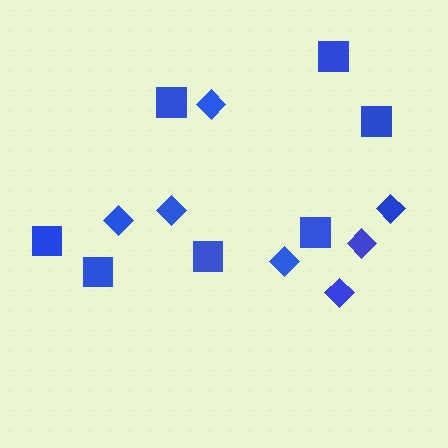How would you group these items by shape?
There are 2 groups: one group of squares (7) and one group of diamonds (7).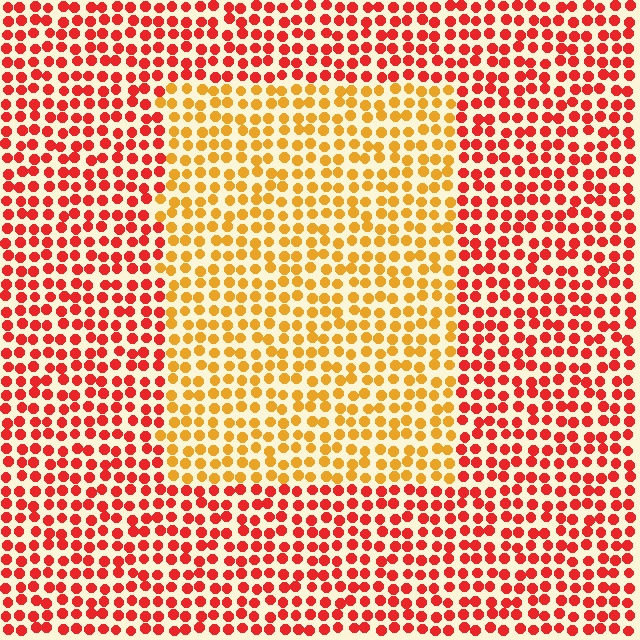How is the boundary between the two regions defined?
The boundary is defined purely by a slight shift in hue (about 40 degrees). Spacing, size, and orientation are identical on both sides.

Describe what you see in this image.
The image is filled with small red elements in a uniform arrangement. A rectangle-shaped region is visible where the elements are tinted to a slightly different hue, forming a subtle color boundary.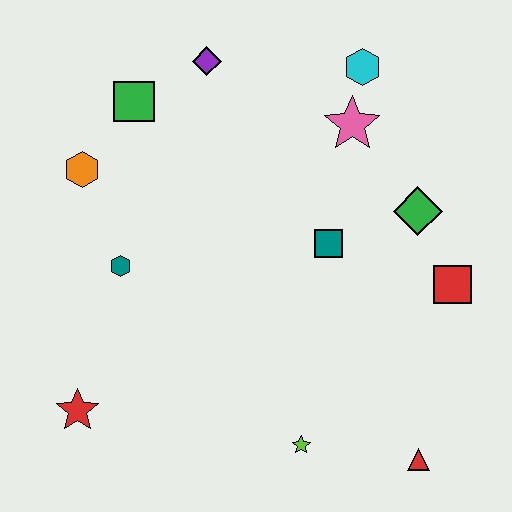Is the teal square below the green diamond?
Yes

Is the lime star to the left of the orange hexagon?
No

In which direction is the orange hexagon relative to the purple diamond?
The orange hexagon is to the left of the purple diamond.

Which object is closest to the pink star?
The cyan hexagon is closest to the pink star.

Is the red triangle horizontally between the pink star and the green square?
No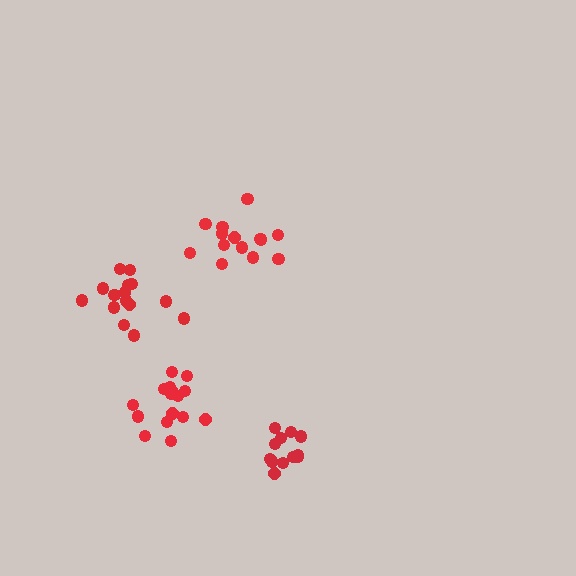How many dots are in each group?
Group 1: 12 dots, Group 2: 14 dots, Group 3: 15 dots, Group 4: 16 dots (57 total).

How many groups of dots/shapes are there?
There are 4 groups.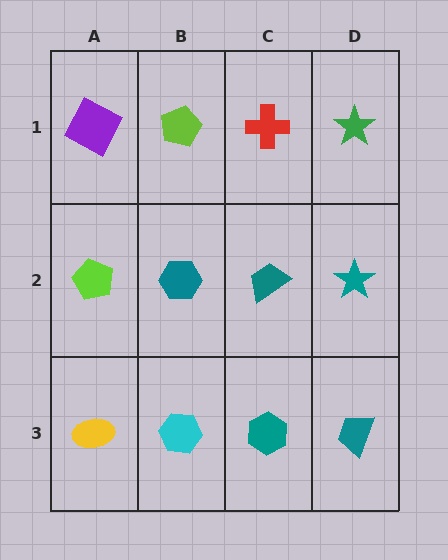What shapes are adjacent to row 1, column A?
A lime pentagon (row 2, column A), a lime pentagon (row 1, column B).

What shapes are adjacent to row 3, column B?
A teal hexagon (row 2, column B), a yellow ellipse (row 3, column A), a teal hexagon (row 3, column C).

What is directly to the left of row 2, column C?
A teal hexagon.